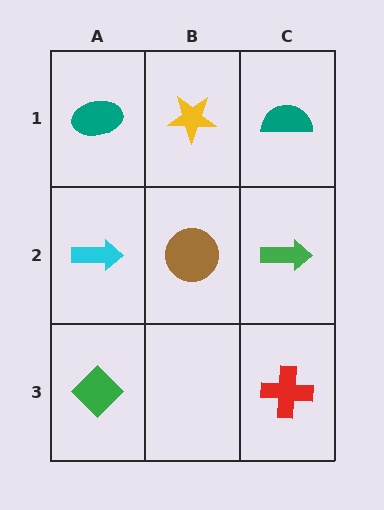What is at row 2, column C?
A green arrow.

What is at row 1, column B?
A yellow star.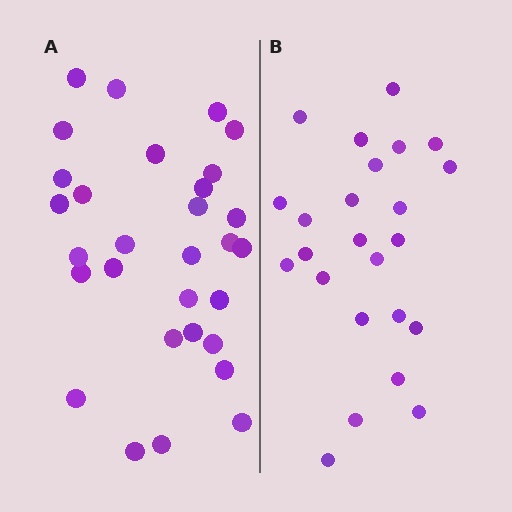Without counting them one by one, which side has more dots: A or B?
Region A (the left region) has more dots.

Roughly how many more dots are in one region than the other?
Region A has about 6 more dots than region B.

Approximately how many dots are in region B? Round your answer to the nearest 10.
About 20 dots. (The exact count is 24, which rounds to 20.)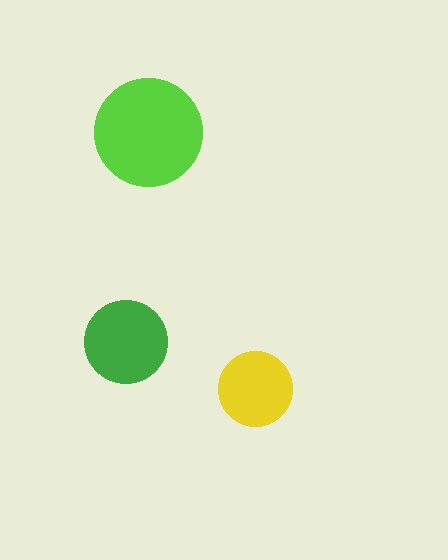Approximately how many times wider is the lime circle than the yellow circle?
About 1.5 times wider.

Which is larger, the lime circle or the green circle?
The lime one.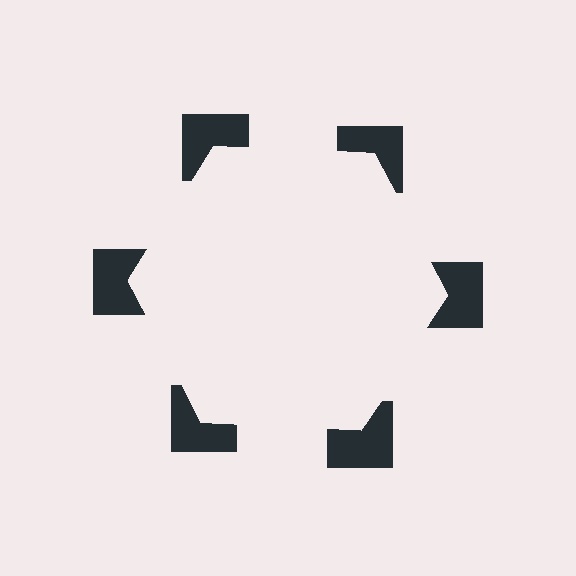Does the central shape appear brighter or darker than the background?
It typically appears slightly brighter than the background, even though no actual brightness change is drawn.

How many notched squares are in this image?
There are 6 — one at each vertex of the illusory hexagon.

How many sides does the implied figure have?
6 sides.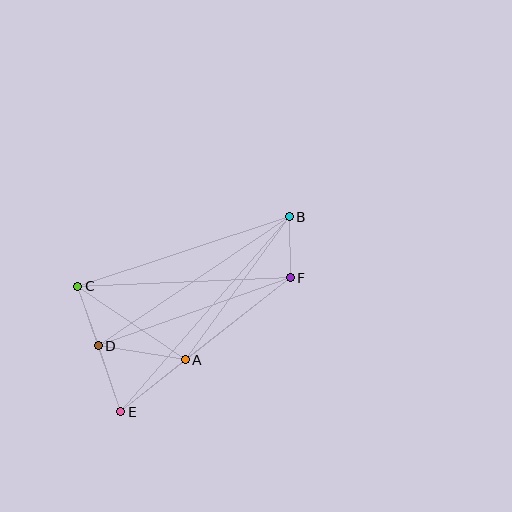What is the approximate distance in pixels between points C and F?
The distance between C and F is approximately 213 pixels.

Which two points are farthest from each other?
Points B and E are farthest from each other.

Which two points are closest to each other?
Points B and F are closest to each other.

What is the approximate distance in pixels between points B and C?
The distance between B and C is approximately 223 pixels.